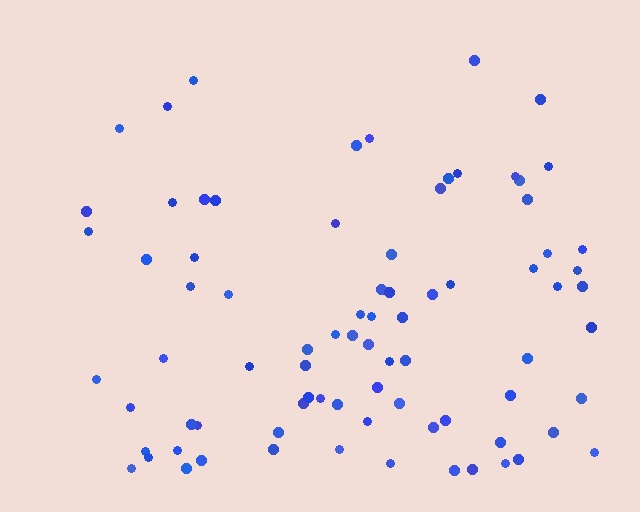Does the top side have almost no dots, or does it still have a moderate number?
Still a moderate number, just noticeably fewer than the bottom.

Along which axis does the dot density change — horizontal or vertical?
Vertical.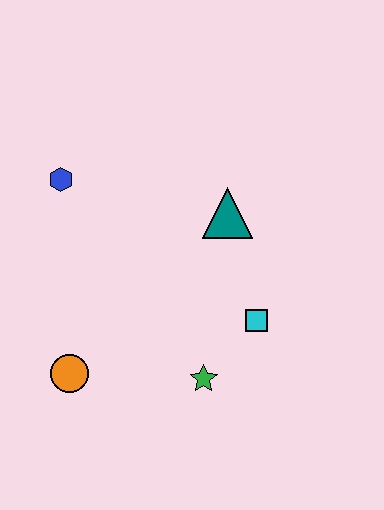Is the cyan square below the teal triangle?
Yes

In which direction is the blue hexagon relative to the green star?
The blue hexagon is above the green star.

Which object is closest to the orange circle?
The green star is closest to the orange circle.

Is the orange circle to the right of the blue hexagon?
Yes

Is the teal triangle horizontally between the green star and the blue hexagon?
No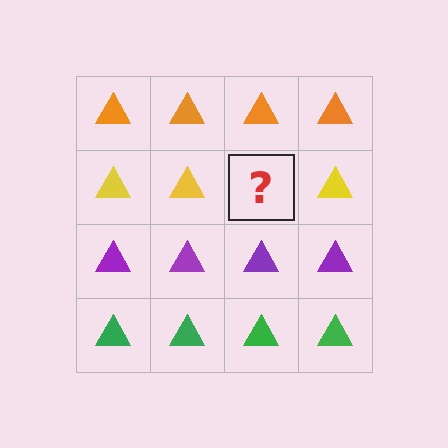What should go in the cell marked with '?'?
The missing cell should contain a yellow triangle.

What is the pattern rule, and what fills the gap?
The rule is that each row has a consistent color. The gap should be filled with a yellow triangle.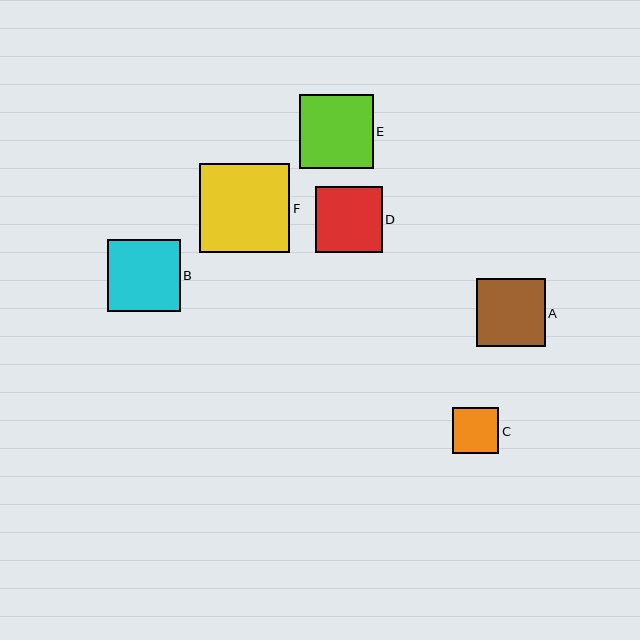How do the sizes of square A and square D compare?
Square A and square D are approximately the same size.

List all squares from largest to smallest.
From largest to smallest: F, E, B, A, D, C.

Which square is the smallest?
Square C is the smallest with a size of approximately 46 pixels.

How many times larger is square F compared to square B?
Square F is approximately 1.2 times the size of square B.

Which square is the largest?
Square F is the largest with a size of approximately 90 pixels.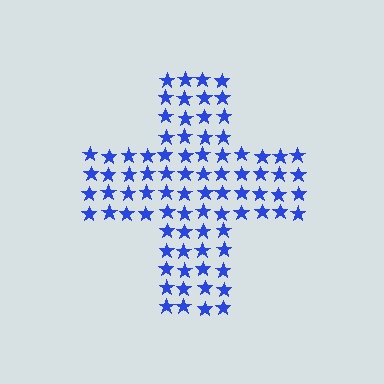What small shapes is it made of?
It is made of small stars.